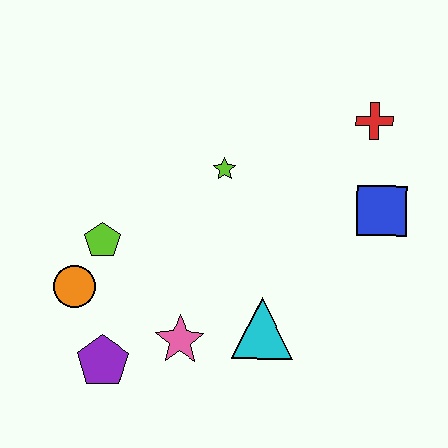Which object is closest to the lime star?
The lime pentagon is closest to the lime star.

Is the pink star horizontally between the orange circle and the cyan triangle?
Yes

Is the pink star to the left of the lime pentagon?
No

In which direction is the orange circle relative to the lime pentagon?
The orange circle is below the lime pentagon.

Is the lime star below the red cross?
Yes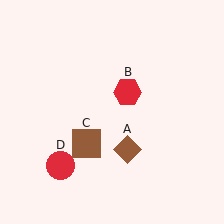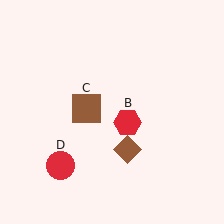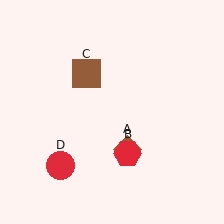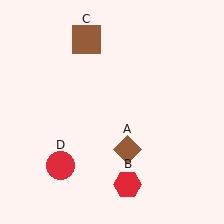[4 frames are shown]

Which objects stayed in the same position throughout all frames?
Brown diamond (object A) and red circle (object D) remained stationary.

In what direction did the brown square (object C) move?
The brown square (object C) moved up.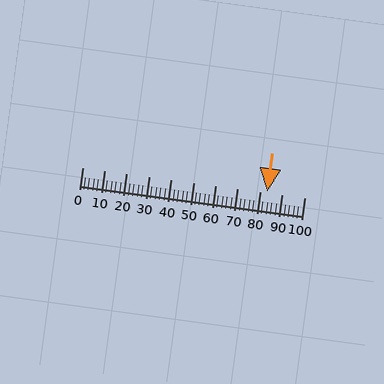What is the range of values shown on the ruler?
The ruler shows values from 0 to 100.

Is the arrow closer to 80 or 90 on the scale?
The arrow is closer to 80.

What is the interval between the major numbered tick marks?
The major tick marks are spaced 10 units apart.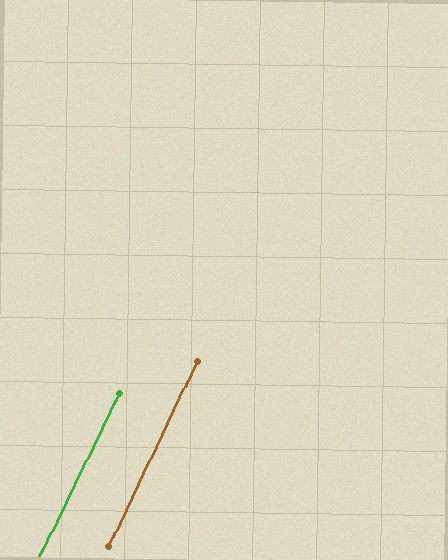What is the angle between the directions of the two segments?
Approximately 1 degree.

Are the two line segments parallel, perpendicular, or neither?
Parallel — their directions differ by only 0.5°.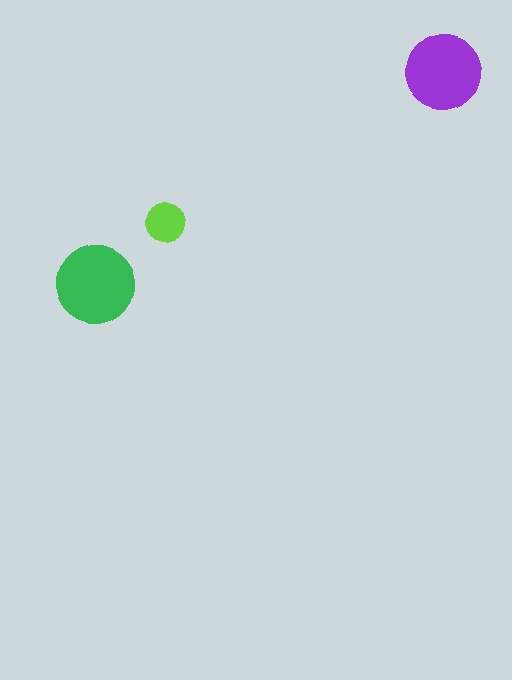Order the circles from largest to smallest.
the green one, the purple one, the lime one.